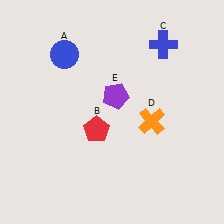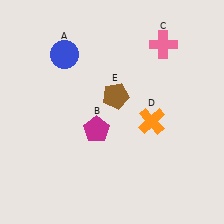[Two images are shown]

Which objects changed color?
B changed from red to magenta. C changed from blue to pink. E changed from purple to brown.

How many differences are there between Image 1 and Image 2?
There are 3 differences between the two images.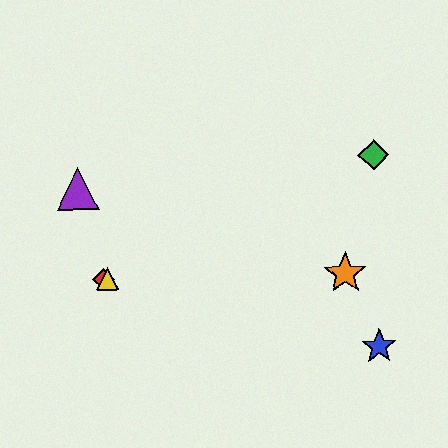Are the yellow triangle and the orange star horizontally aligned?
Yes, both are at y≈279.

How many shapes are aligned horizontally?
3 shapes (the red diamond, the yellow triangle, the orange star) are aligned horizontally.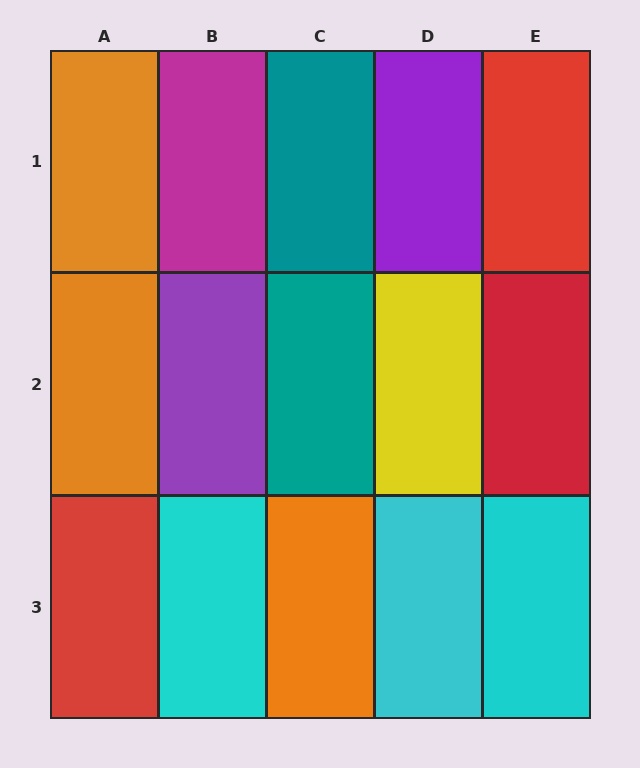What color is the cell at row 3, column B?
Cyan.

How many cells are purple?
2 cells are purple.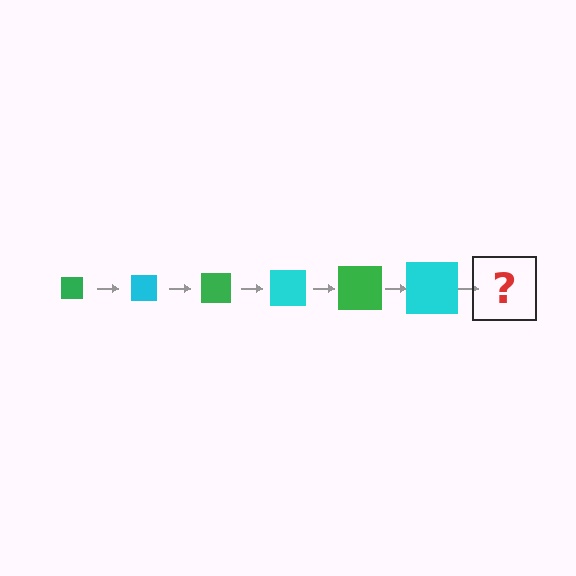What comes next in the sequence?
The next element should be a green square, larger than the previous one.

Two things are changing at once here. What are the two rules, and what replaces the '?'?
The two rules are that the square grows larger each step and the color cycles through green and cyan. The '?' should be a green square, larger than the previous one.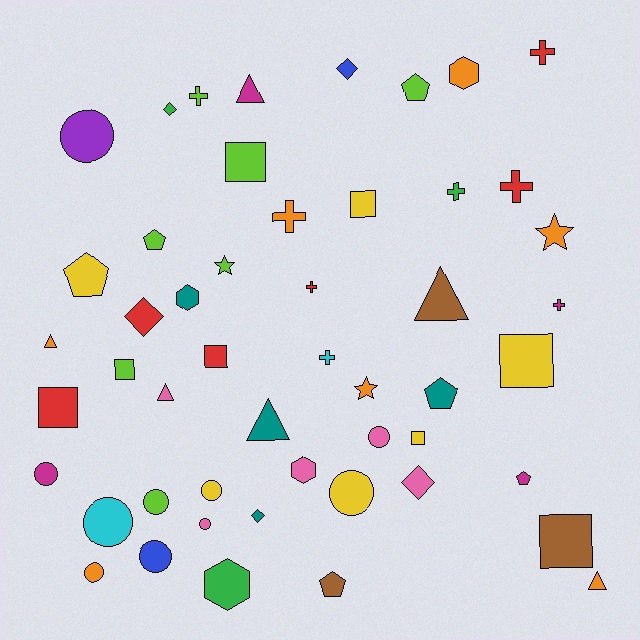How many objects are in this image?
There are 50 objects.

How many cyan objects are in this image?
There are 2 cyan objects.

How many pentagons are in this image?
There are 6 pentagons.